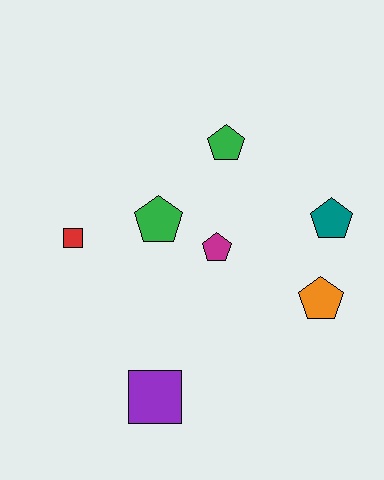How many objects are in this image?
There are 7 objects.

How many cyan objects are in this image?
There are no cyan objects.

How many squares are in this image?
There are 2 squares.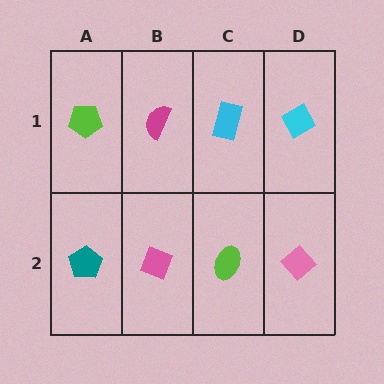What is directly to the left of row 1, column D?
A cyan rectangle.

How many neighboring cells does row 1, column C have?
3.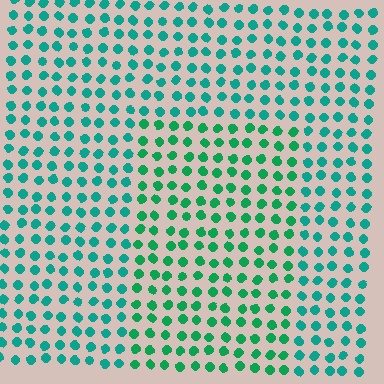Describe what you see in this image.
The image is filled with small teal elements in a uniform arrangement. A rectangle-shaped region is visible where the elements are tinted to a slightly different hue, forming a subtle color boundary.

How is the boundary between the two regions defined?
The boundary is defined purely by a slight shift in hue (about 25 degrees). Spacing, size, and orientation are identical on both sides.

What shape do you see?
I see a rectangle.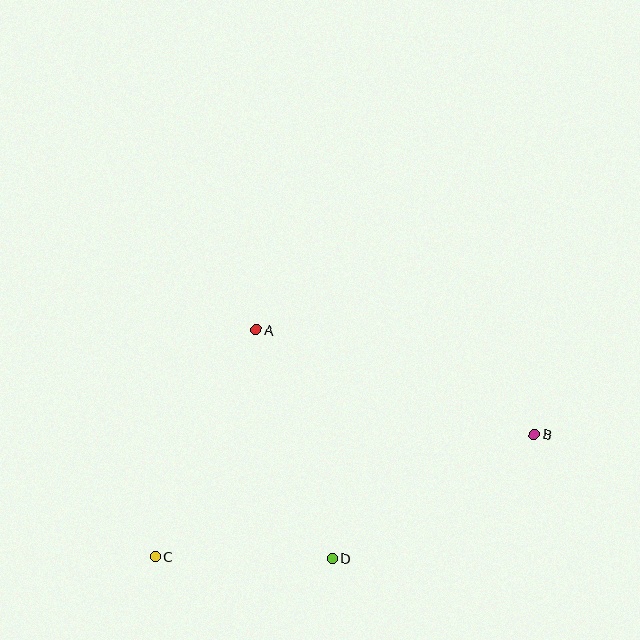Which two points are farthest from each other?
Points B and C are farthest from each other.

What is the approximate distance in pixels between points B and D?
The distance between B and D is approximately 237 pixels.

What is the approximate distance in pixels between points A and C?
The distance between A and C is approximately 248 pixels.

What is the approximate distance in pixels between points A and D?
The distance between A and D is approximately 241 pixels.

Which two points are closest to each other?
Points C and D are closest to each other.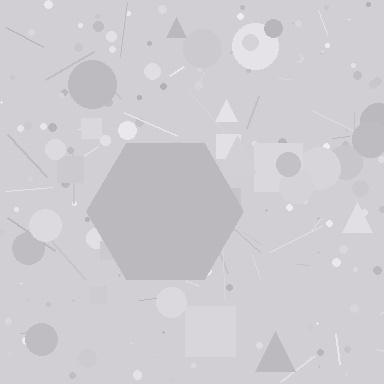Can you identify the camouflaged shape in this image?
The camouflaged shape is a hexagon.